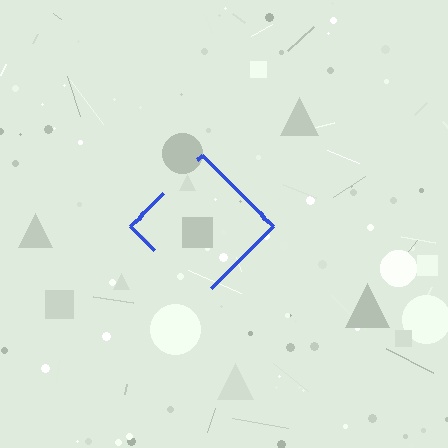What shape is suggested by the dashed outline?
The dashed outline suggests a diamond.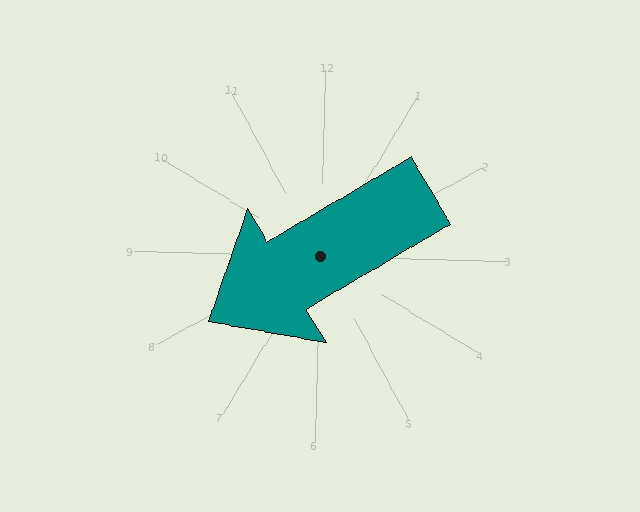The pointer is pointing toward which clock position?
Roughly 8 o'clock.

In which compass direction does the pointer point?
Southwest.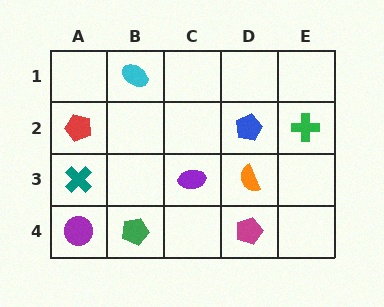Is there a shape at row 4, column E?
No, that cell is empty.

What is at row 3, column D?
An orange semicircle.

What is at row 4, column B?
A green pentagon.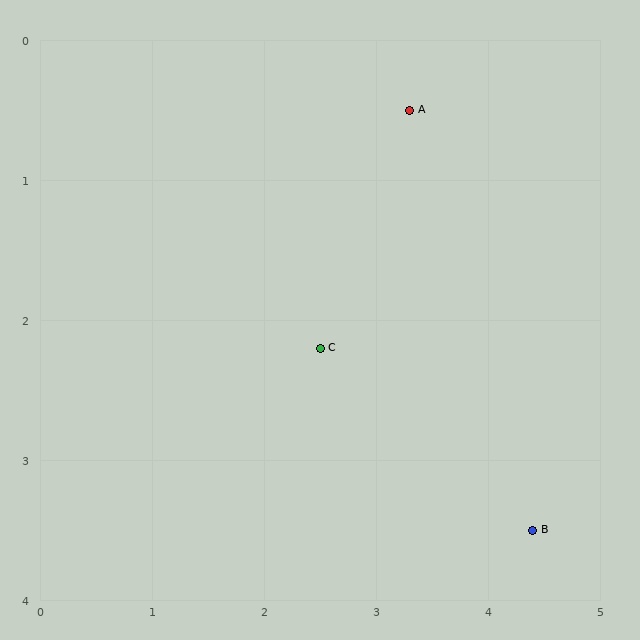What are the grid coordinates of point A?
Point A is at approximately (3.3, 0.5).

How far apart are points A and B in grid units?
Points A and B are about 3.2 grid units apart.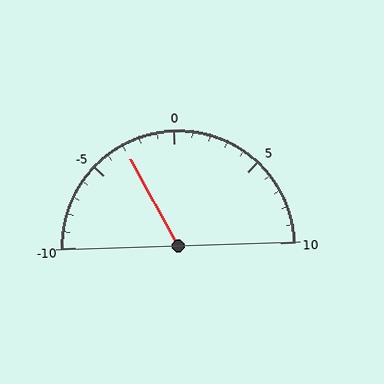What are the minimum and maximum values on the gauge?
The gauge ranges from -10 to 10.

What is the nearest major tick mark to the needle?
The nearest major tick mark is -5.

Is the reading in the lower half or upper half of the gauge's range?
The reading is in the lower half of the range (-10 to 10).